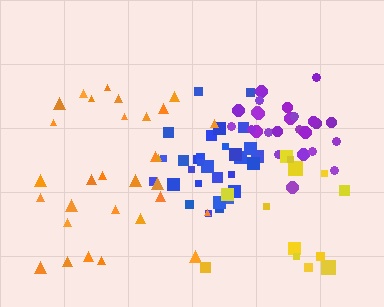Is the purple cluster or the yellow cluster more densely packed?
Purple.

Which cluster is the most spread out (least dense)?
Yellow.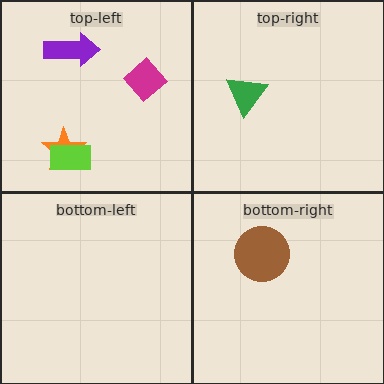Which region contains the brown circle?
The bottom-right region.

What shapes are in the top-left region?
The orange star, the magenta diamond, the lime rectangle, the purple arrow.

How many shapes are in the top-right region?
1.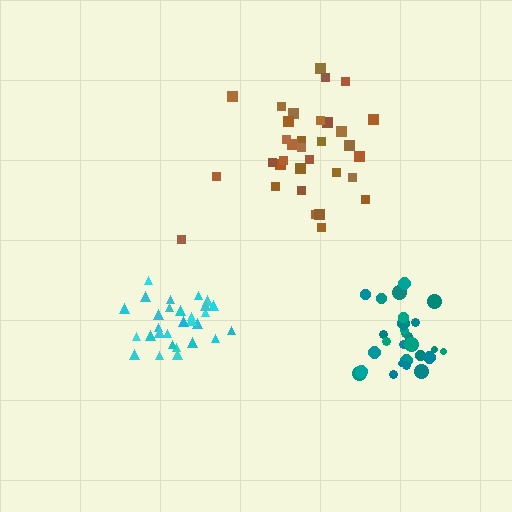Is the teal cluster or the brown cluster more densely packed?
Teal.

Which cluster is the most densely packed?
Teal.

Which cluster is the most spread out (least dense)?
Brown.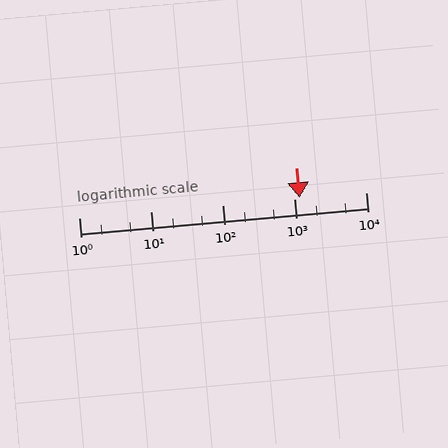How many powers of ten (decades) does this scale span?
The scale spans 4 decades, from 1 to 10000.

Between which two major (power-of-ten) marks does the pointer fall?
The pointer is between 1000 and 10000.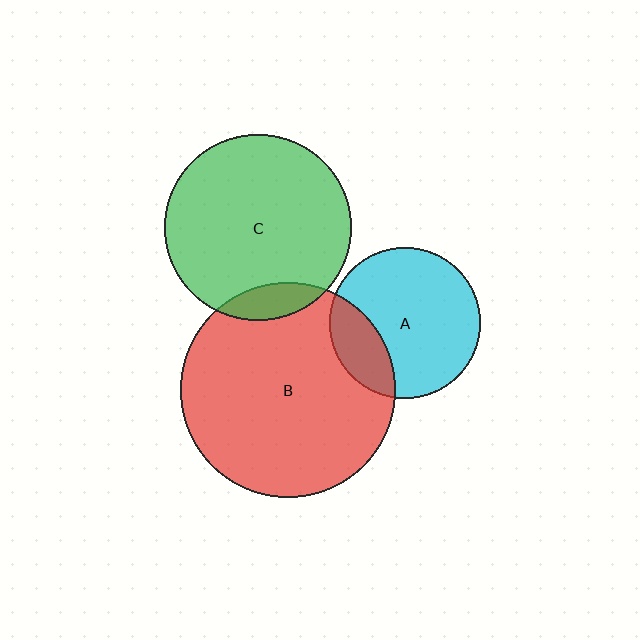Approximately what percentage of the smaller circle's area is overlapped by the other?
Approximately 20%.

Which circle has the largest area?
Circle B (red).